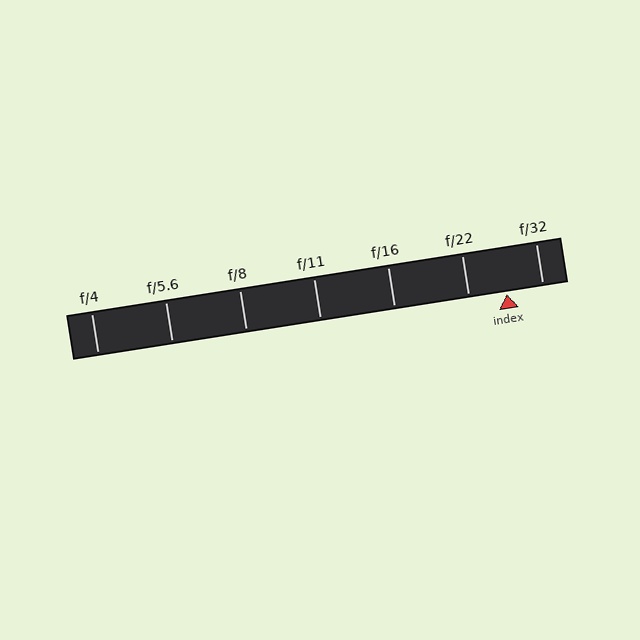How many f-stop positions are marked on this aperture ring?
There are 7 f-stop positions marked.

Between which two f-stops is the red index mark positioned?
The index mark is between f/22 and f/32.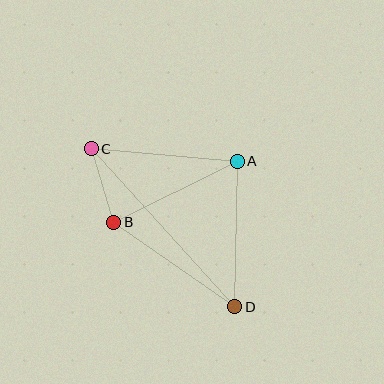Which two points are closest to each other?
Points B and C are closest to each other.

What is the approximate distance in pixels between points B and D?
The distance between B and D is approximately 147 pixels.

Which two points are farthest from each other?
Points C and D are farthest from each other.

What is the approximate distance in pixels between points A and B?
The distance between A and B is approximately 137 pixels.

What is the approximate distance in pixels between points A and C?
The distance between A and C is approximately 146 pixels.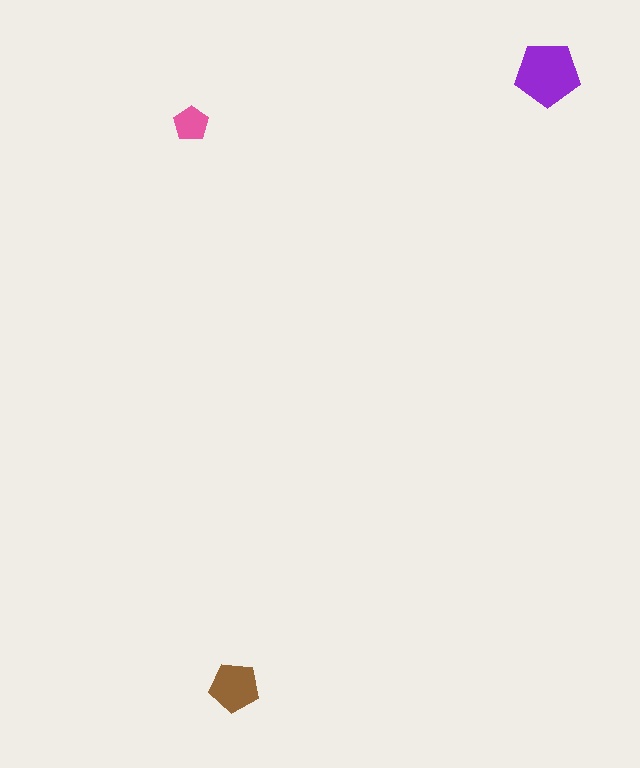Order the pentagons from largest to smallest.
the purple one, the brown one, the pink one.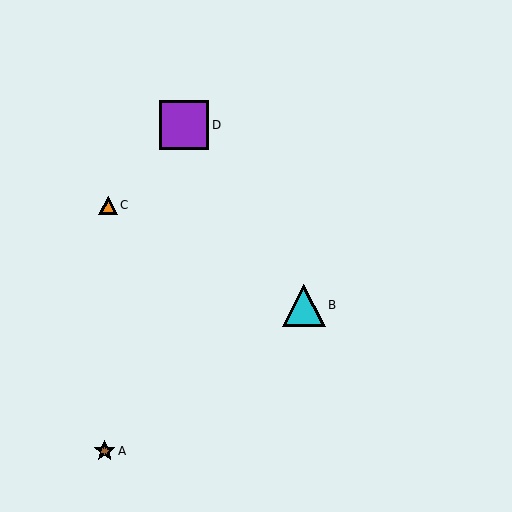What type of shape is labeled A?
Shape A is a brown star.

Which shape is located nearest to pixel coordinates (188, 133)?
The purple square (labeled D) at (184, 125) is nearest to that location.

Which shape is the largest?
The purple square (labeled D) is the largest.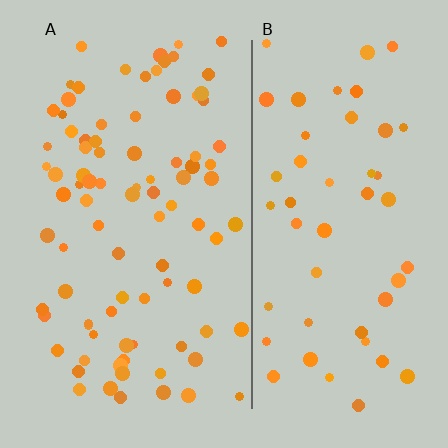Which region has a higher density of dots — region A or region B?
A (the left).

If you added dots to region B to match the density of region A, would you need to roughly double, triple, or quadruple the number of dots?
Approximately double.